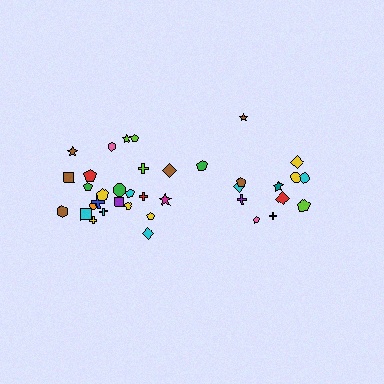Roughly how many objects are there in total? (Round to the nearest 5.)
Roughly 35 objects in total.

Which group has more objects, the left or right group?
The left group.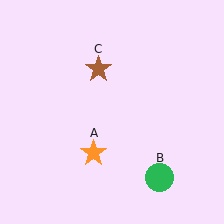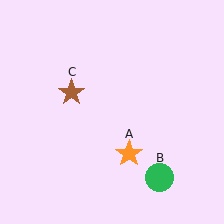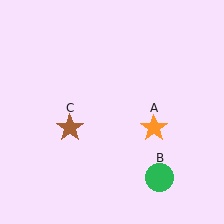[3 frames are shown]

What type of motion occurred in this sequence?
The orange star (object A), brown star (object C) rotated counterclockwise around the center of the scene.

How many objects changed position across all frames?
2 objects changed position: orange star (object A), brown star (object C).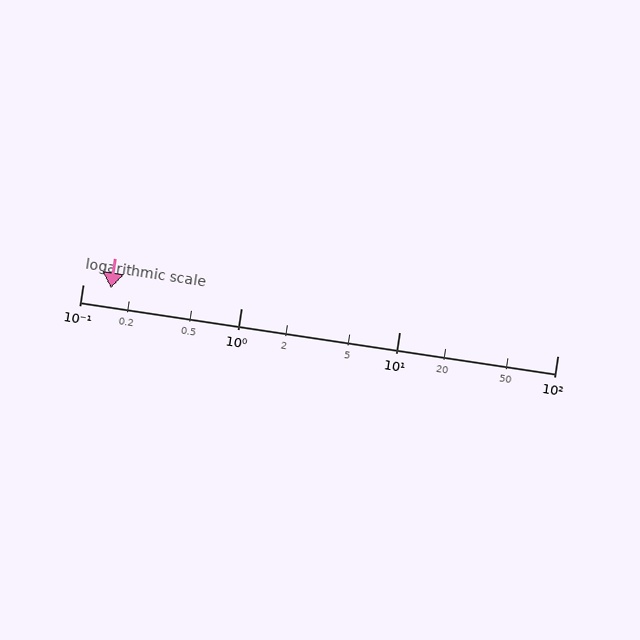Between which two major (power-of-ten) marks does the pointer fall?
The pointer is between 0.1 and 1.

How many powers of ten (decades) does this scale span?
The scale spans 3 decades, from 0.1 to 100.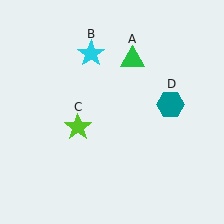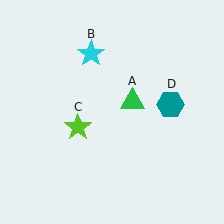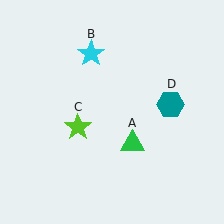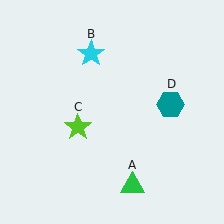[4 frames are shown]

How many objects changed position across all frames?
1 object changed position: green triangle (object A).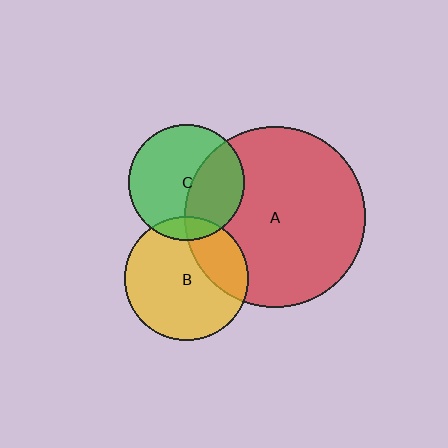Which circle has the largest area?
Circle A (red).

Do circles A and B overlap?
Yes.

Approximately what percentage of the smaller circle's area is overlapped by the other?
Approximately 25%.